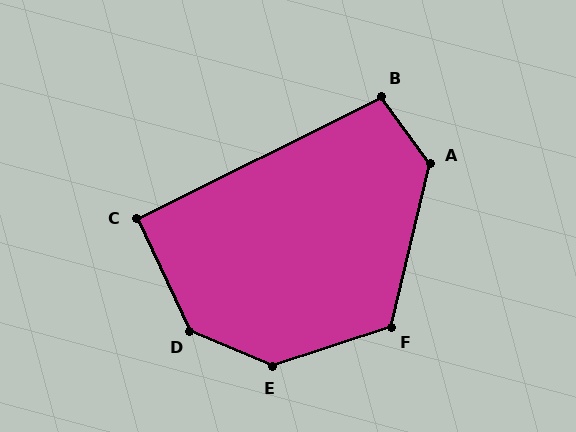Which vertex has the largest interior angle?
D, at approximately 139 degrees.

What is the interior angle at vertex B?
Approximately 100 degrees (obtuse).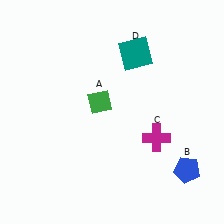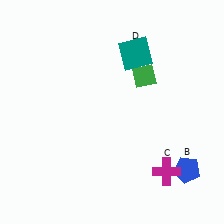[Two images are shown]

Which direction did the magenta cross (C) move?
The magenta cross (C) moved down.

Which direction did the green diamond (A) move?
The green diamond (A) moved right.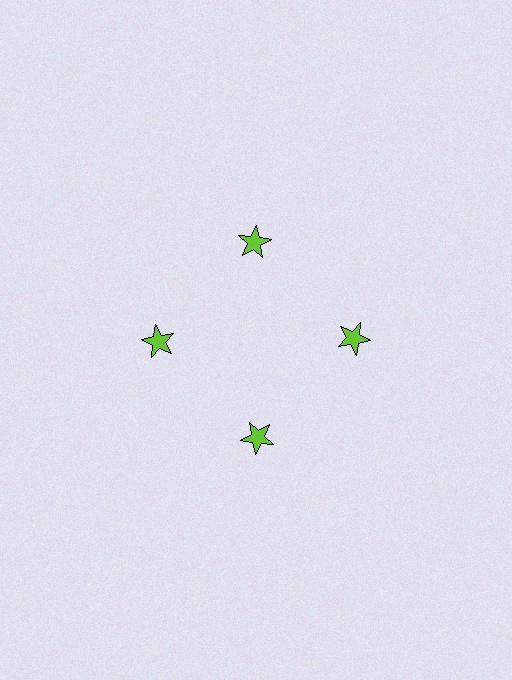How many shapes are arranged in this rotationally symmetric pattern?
There are 4 shapes, arranged in 4 groups of 1.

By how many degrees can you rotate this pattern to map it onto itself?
The pattern maps onto itself every 90 degrees of rotation.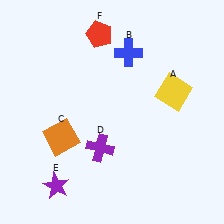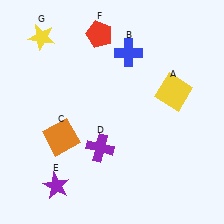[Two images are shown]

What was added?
A yellow star (G) was added in Image 2.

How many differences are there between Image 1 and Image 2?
There is 1 difference between the two images.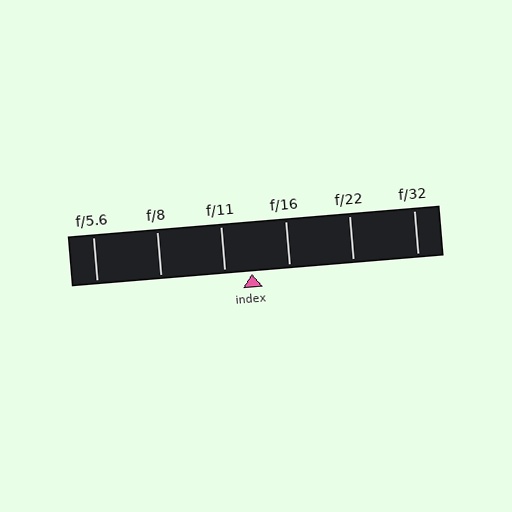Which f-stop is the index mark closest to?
The index mark is closest to f/11.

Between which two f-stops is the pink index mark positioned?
The index mark is between f/11 and f/16.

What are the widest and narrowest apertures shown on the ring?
The widest aperture shown is f/5.6 and the narrowest is f/32.